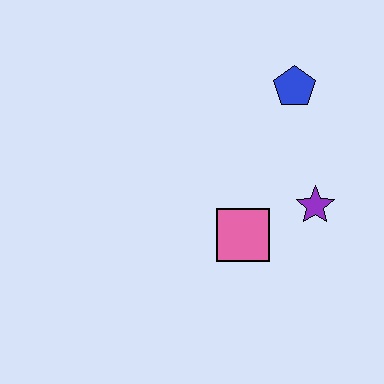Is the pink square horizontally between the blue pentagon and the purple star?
No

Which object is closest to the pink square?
The purple star is closest to the pink square.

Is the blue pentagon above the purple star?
Yes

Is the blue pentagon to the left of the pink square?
No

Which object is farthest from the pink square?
The blue pentagon is farthest from the pink square.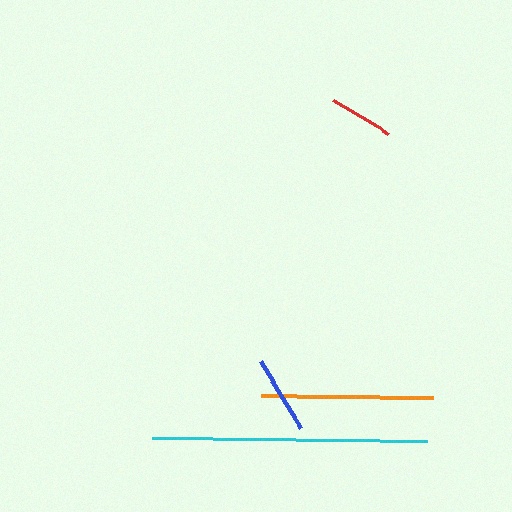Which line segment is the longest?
The cyan line is the longest at approximately 276 pixels.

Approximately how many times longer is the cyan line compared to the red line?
The cyan line is approximately 4.3 times the length of the red line.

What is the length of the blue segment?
The blue segment is approximately 77 pixels long.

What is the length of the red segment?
The red segment is approximately 65 pixels long.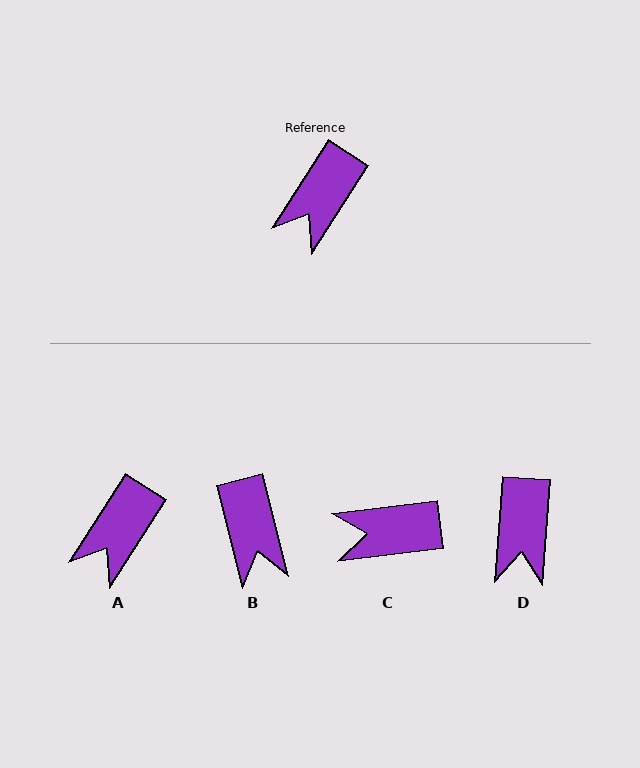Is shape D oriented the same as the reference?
No, it is off by about 29 degrees.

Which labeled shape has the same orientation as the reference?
A.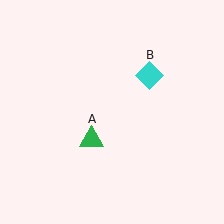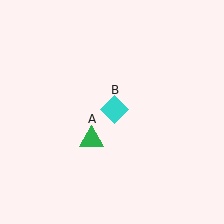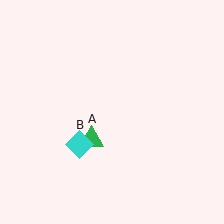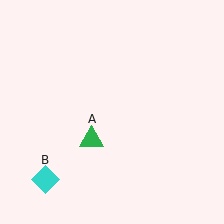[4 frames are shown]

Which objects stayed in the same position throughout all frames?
Green triangle (object A) remained stationary.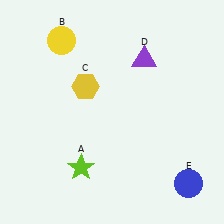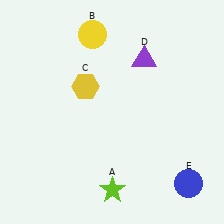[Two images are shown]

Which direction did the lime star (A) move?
The lime star (A) moved right.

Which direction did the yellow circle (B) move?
The yellow circle (B) moved right.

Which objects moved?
The objects that moved are: the lime star (A), the yellow circle (B).